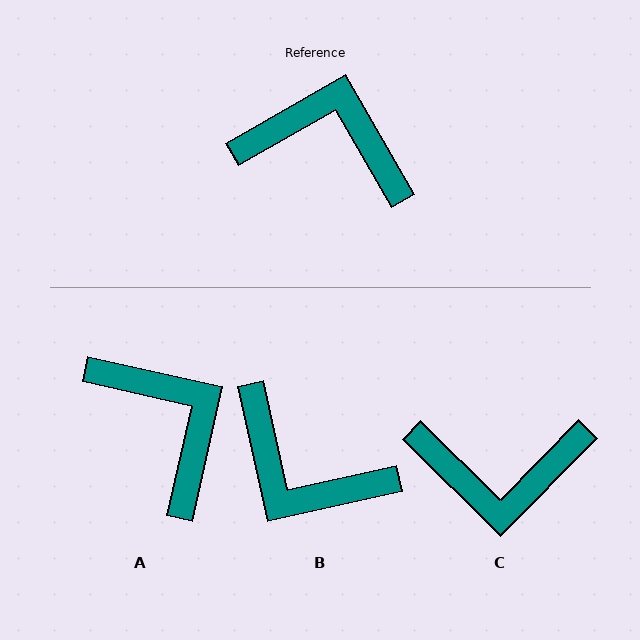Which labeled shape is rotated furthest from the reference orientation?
C, about 164 degrees away.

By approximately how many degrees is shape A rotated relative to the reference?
Approximately 43 degrees clockwise.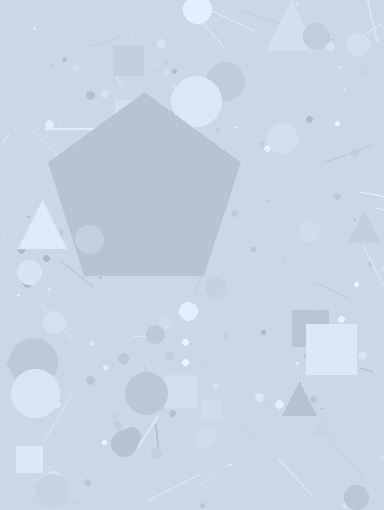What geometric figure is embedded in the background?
A pentagon is embedded in the background.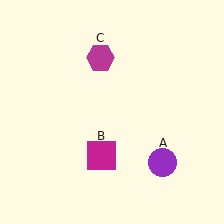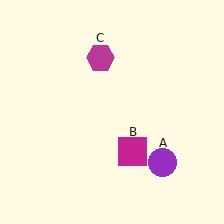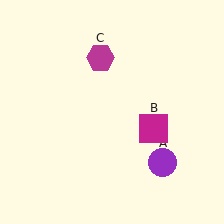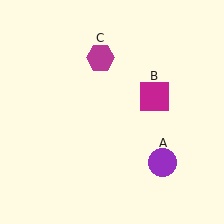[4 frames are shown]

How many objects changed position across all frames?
1 object changed position: magenta square (object B).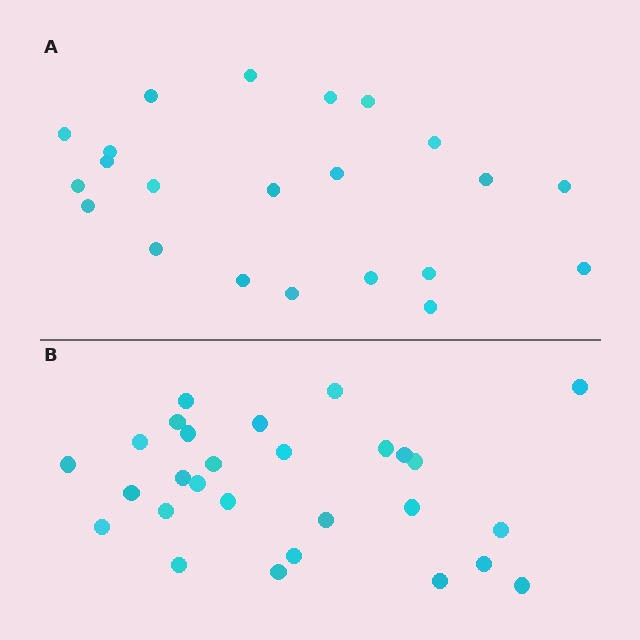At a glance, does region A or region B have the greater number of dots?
Region B (the bottom region) has more dots.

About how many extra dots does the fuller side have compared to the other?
Region B has about 6 more dots than region A.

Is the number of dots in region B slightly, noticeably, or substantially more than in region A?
Region B has noticeably more, but not dramatically so. The ratio is roughly 1.3 to 1.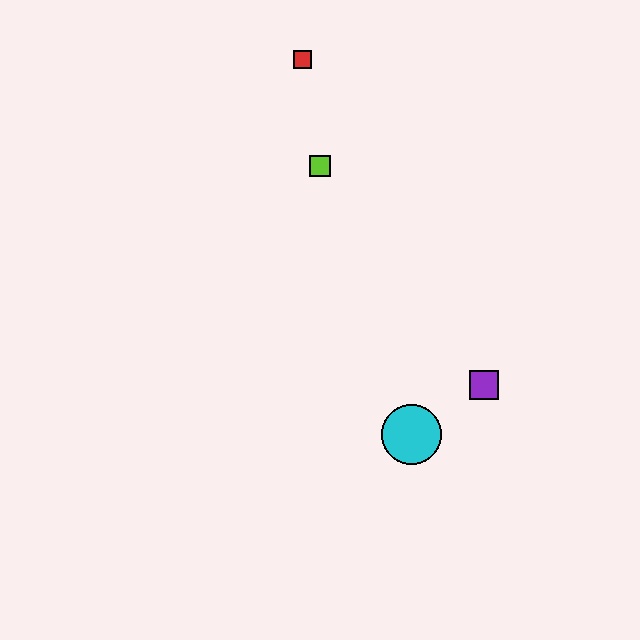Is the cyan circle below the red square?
Yes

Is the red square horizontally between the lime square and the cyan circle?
No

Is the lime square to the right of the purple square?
No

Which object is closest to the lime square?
The red square is closest to the lime square.